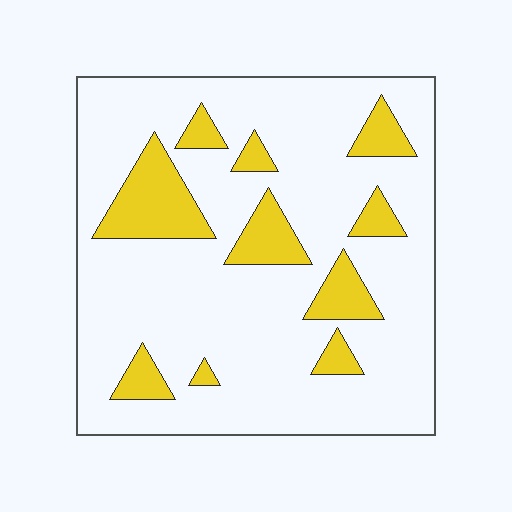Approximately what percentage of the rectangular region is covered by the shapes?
Approximately 20%.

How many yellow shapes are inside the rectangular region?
10.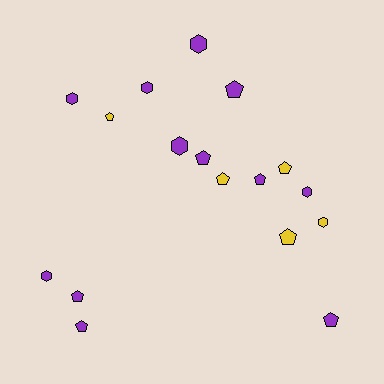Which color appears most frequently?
Purple, with 12 objects.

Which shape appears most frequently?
Pentagon, with 10 objects.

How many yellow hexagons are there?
There is 1 yellow hexagon.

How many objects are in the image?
There are 17 objects.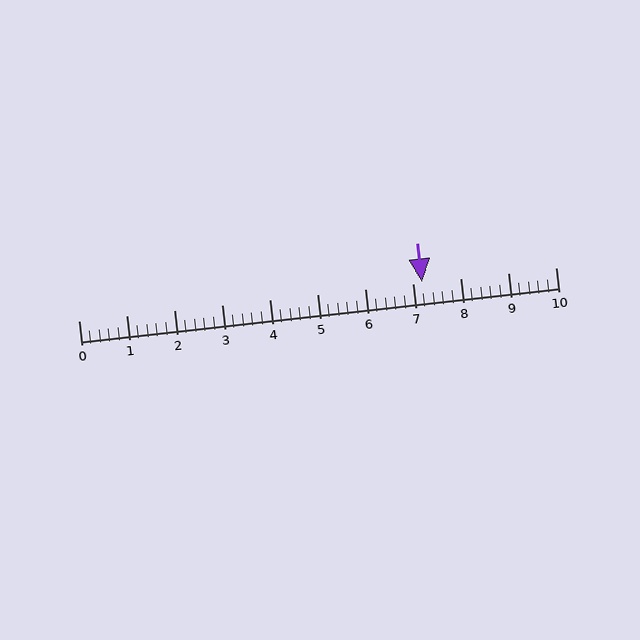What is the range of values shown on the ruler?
The ruler shows values from 0 to 10.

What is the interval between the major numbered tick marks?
The major tick marks are spaced 1 units apart.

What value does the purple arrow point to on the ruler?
The purple arrow points to approximately 7.2.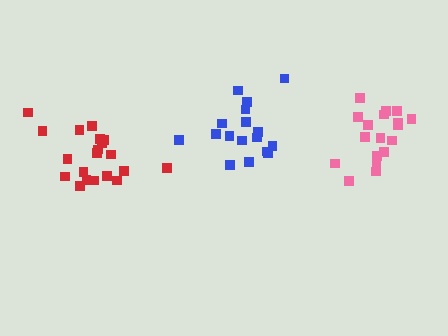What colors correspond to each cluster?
The clusters are colored: red, pink, blue.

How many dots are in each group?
Group 1: 20 dots, Group 2: 18 dots, Group 3: 17 dots (55 total).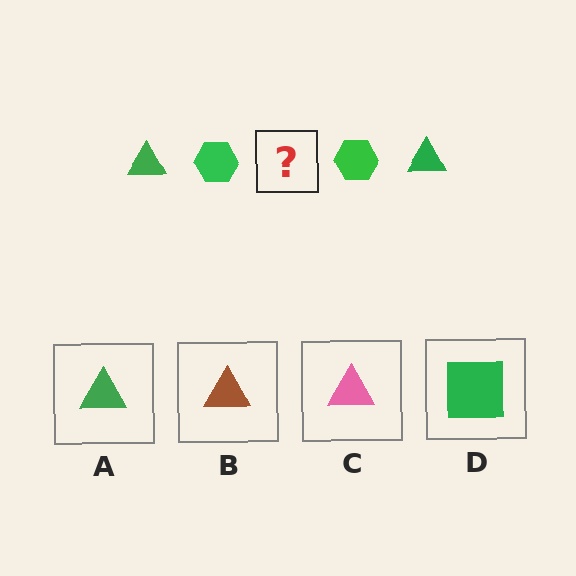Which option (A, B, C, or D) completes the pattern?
A.